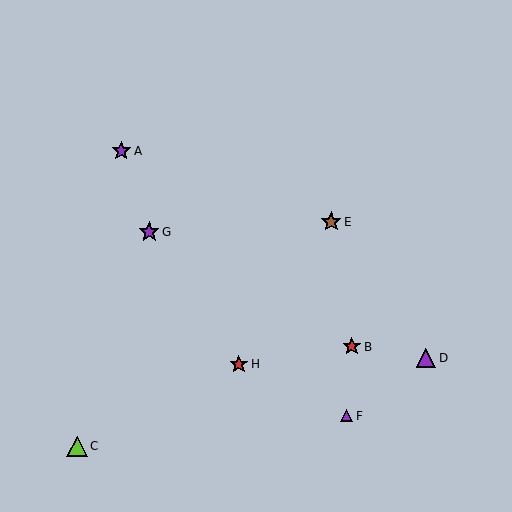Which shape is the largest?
The purple star (labeled G) is the largest.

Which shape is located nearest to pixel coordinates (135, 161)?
The purple star (labeled A) at (121, 151) is nearest to that location.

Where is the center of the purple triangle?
The center of the purple triangle is at (426, 358).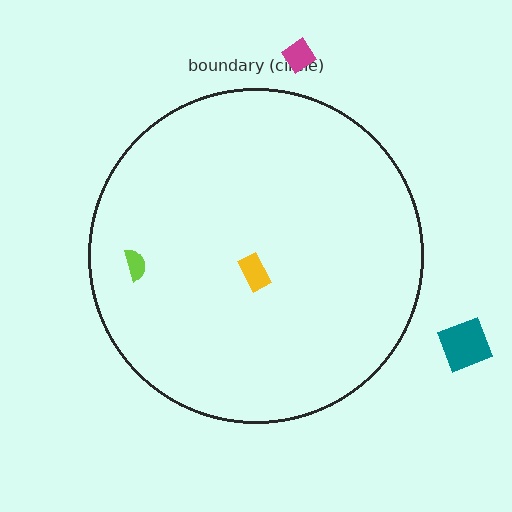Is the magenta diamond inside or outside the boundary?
Outside.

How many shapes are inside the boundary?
2 inside, 2 outside.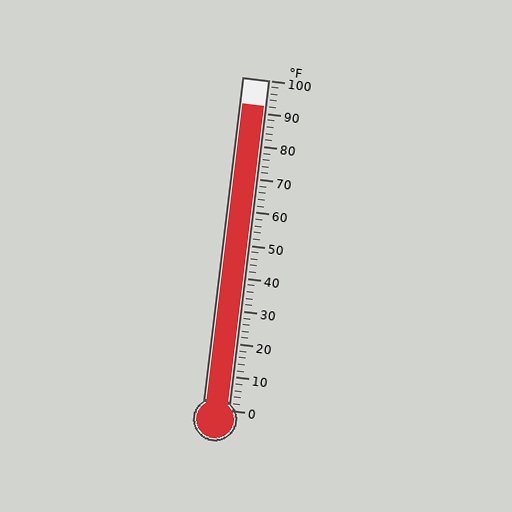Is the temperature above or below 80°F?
The temperature is above 80°F.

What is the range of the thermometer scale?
The thermometer scale ranges from 0°F to 100°F.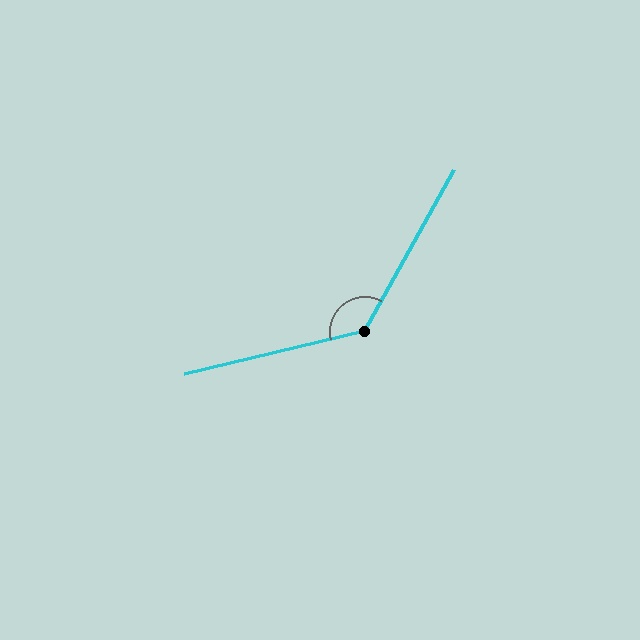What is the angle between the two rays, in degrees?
Approximately 132 degrees.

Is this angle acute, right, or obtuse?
It is obtuse.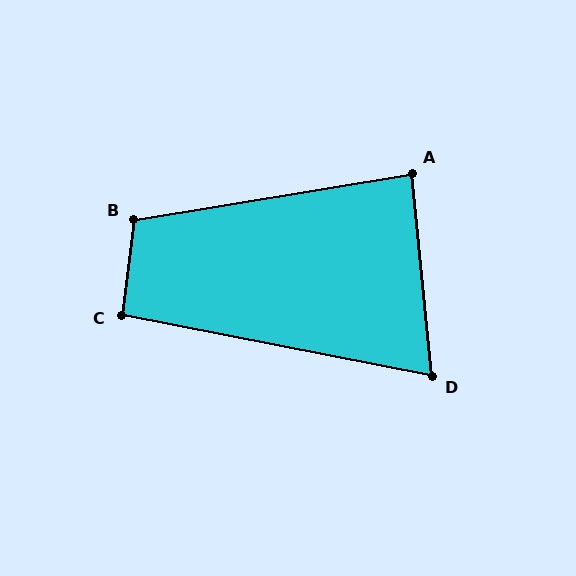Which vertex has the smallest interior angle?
D, at approximately 73 degrees.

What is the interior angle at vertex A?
Approximately 86 degrees (approximately right).